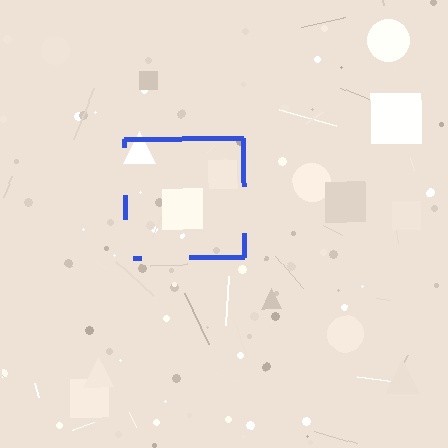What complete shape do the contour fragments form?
The contour fragments form a square.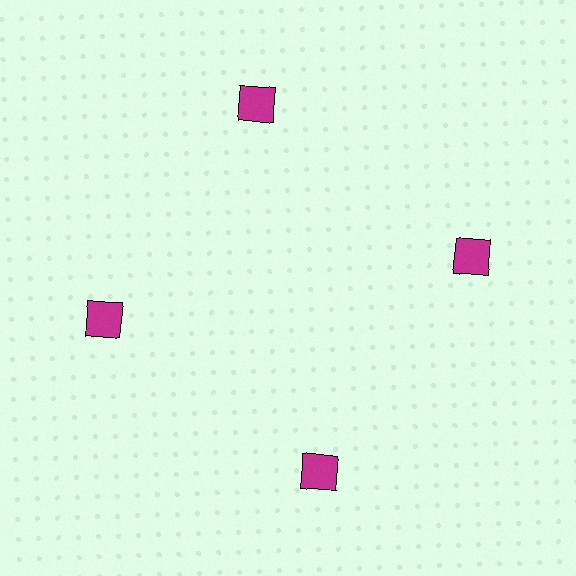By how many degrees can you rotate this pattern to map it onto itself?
The pattern maps onto itself every 90 degrees of rotation.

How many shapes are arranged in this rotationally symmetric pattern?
There are 4 shapes, arranged in 4 groups of 1.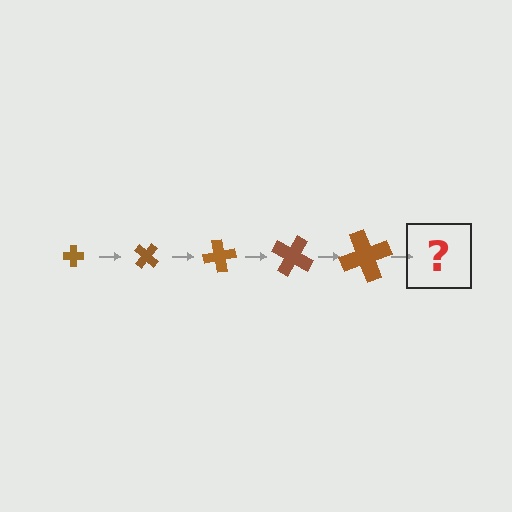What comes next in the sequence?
The next element should be a cross, larger than the previous one and rotated 200 degrees from the start.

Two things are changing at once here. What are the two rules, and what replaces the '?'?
The two rules are that the cross grows larger each step and it rotates 40 degrees each step. The '?' should be a cross, larger than the previous one and rotated 200 degrees from the start.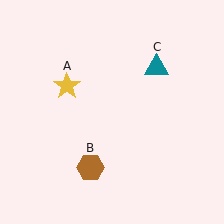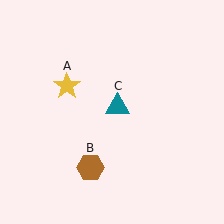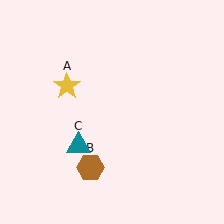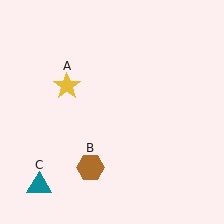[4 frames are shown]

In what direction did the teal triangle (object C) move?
The teal triangle (object C) moved down and to the left.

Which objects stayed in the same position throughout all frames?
Yellow star (object A) and brown hexagon (object B) remained stationary.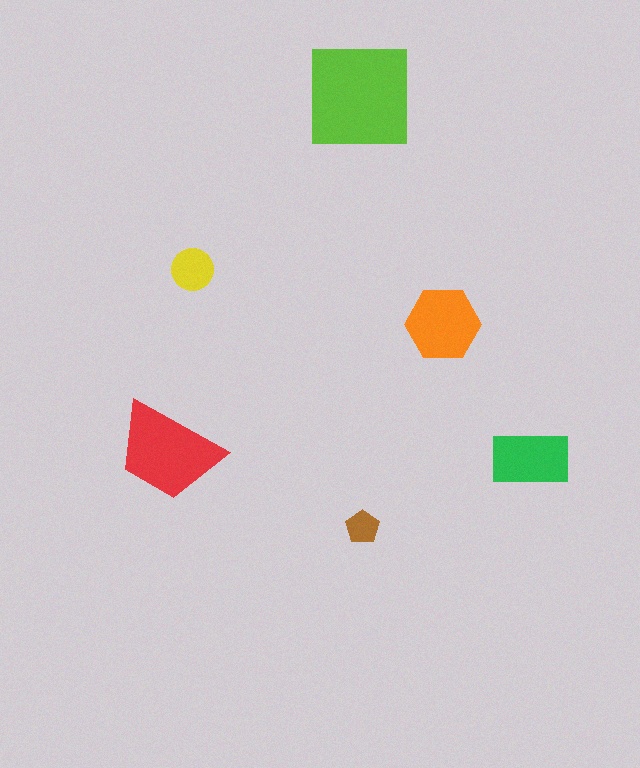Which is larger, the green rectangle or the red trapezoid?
The red trapezoid.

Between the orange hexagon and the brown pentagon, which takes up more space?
The orange hexagon.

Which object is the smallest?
The brown pentagon.